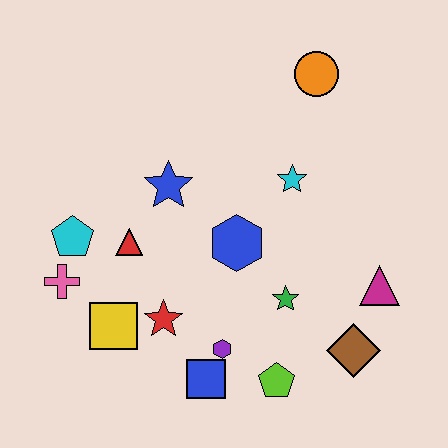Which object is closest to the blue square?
The purple hexagon is closest to the blue square.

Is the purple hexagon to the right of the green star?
No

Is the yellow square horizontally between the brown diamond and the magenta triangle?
No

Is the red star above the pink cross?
No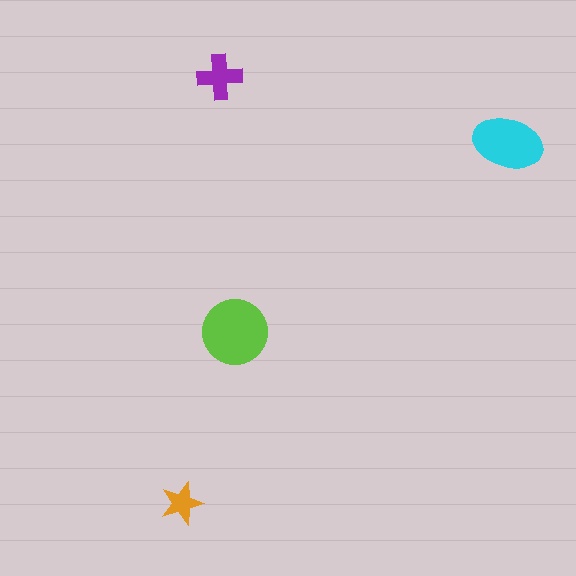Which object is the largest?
The lime circle.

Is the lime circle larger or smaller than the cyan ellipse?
Larger.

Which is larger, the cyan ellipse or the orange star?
The cyan ellipse.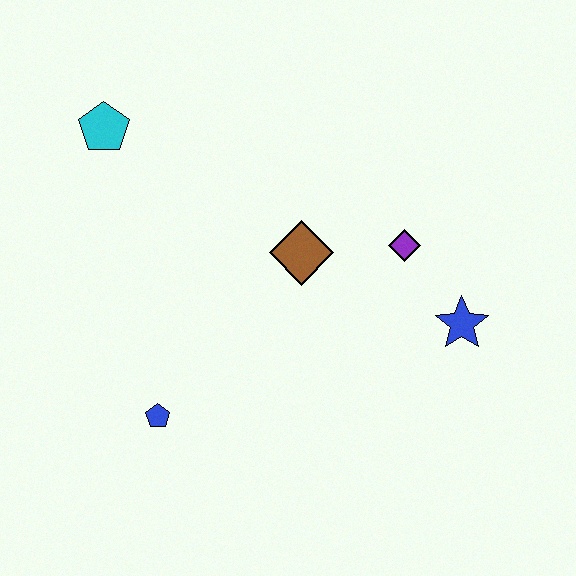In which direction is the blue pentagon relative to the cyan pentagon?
The blue pentagon is below the cyan pentagon.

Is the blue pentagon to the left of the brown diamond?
Yes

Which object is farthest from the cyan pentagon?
The blue star is farthest from the cyan pentagon.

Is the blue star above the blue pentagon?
Yes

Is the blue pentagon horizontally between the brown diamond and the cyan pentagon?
Yes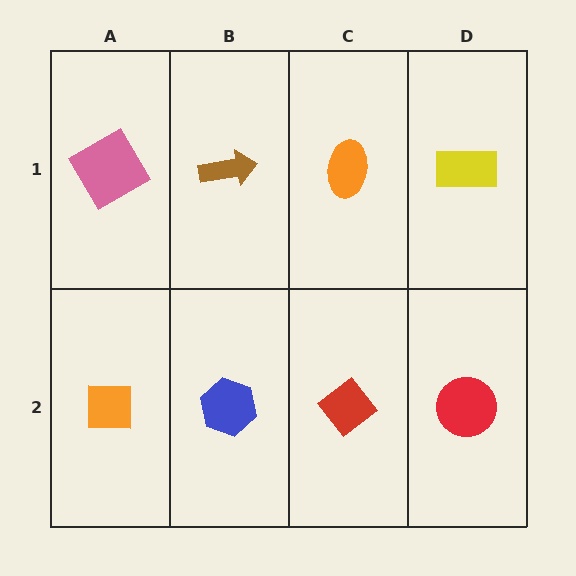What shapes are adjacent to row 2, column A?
A pink diamond (row 1, column A), a blue hexagon (row 2, column B).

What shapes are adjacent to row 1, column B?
A blue hexagon (row 2, column B), a pink diamond (row 1, column A), an orange ellipse (row 1, column C).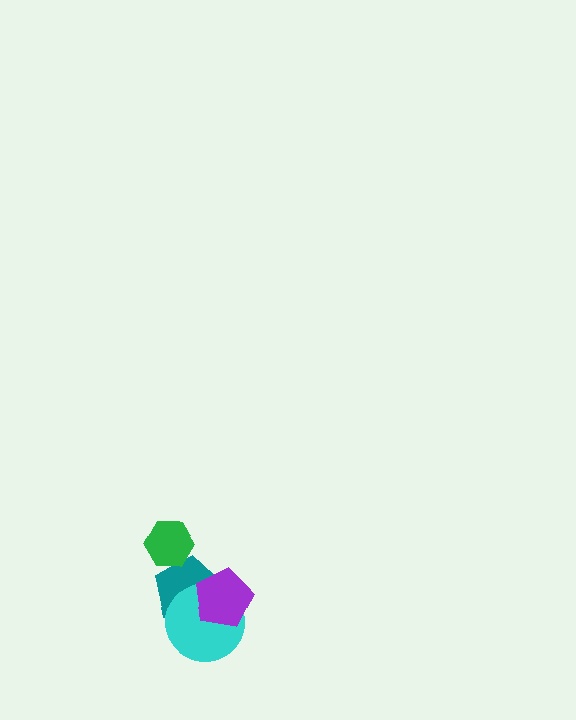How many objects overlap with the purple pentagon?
2 objects overlap with the purple pentagon.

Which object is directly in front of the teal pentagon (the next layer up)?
The cyan circle is directly in front of the teal pentagon.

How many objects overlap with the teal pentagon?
3 objects overlap with the teal pentagon.